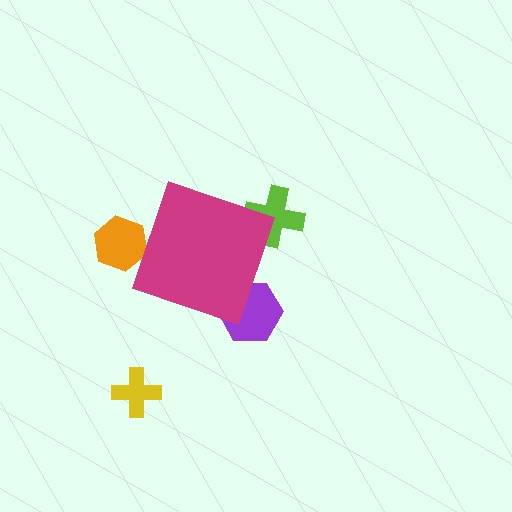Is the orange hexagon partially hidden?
Yes, the orange hexagon is partially hidden behind the magenta diamond.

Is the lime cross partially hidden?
Yes, the lime cross is partially hidden behind the magenta diamond.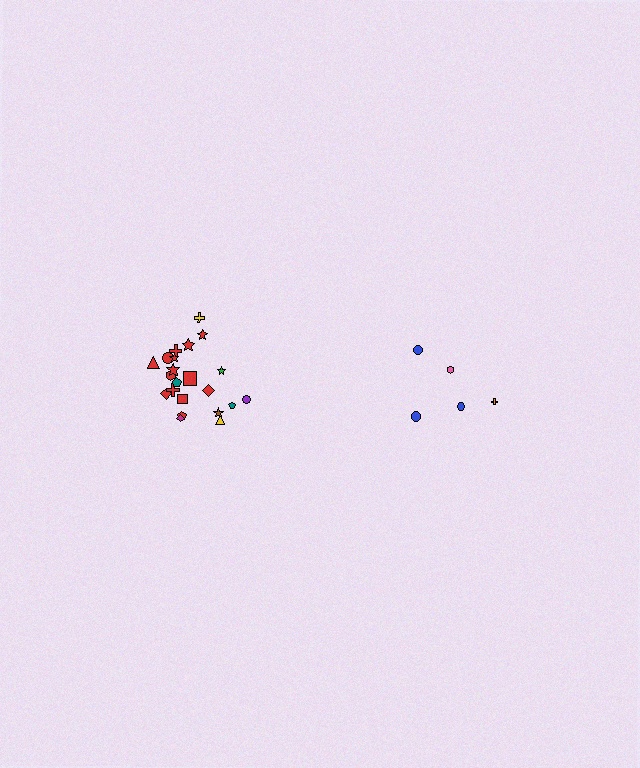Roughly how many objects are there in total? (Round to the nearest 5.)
Roughly 25 objects in total.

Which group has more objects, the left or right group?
The left group.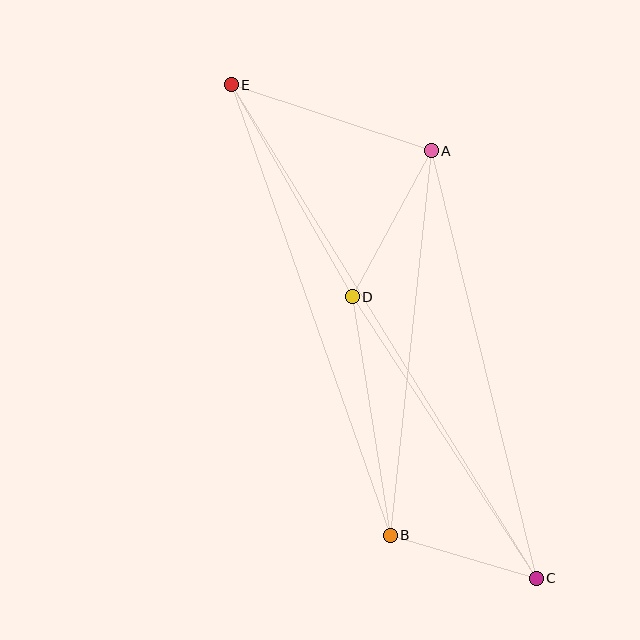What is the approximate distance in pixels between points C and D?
The distance between C and D is approximately 336 pixels.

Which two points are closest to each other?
Points B and C are closest to each other.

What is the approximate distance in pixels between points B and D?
The distance between B and D is approximately 241 pixels.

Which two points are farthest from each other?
Points C and E are farthest from each other.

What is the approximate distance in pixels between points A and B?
The distance between A and B is approximately 387 pixels.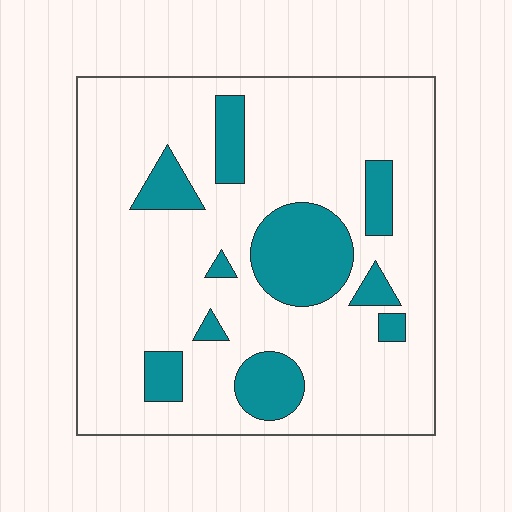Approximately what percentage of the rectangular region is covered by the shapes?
Approximately 20%.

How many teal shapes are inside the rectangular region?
10.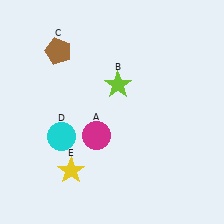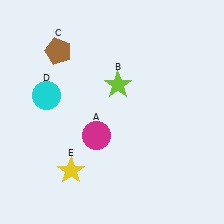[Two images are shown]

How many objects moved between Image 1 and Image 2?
1 object moved between the two images.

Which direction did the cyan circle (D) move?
The cyan circle (D) moved up.